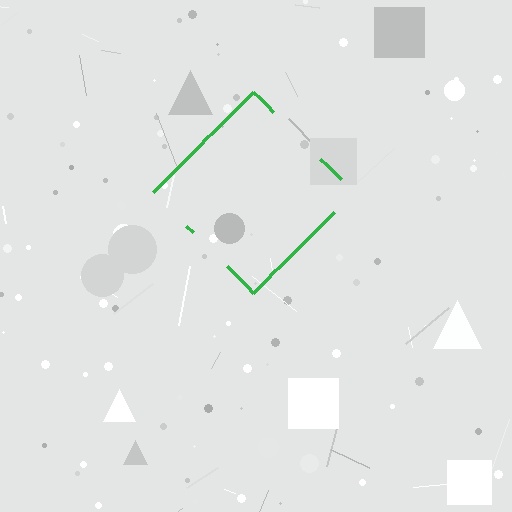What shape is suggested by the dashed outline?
The dashed outline suggests a diamond.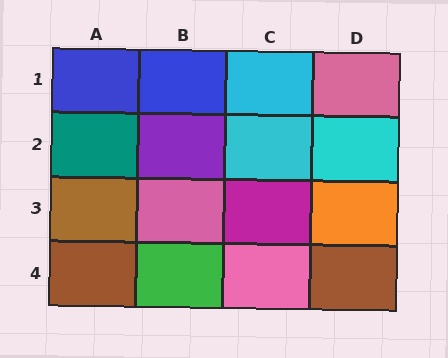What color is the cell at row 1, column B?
Blue.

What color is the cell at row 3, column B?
Pink.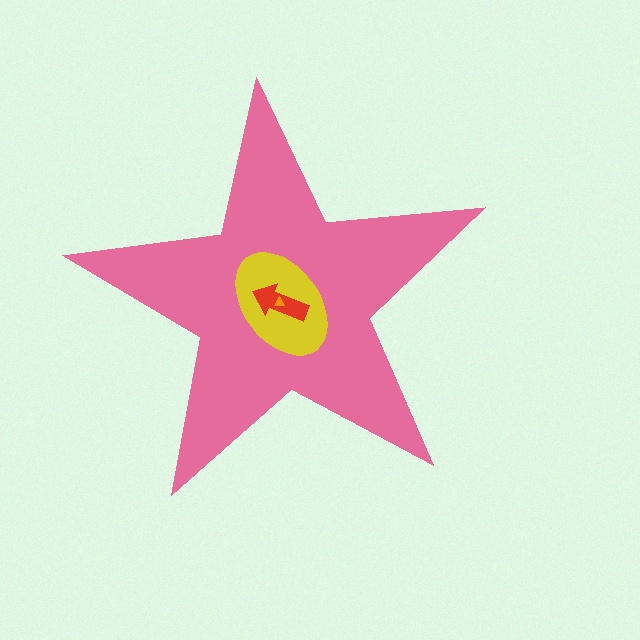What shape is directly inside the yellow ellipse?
The red arrow.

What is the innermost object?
The orange triangle.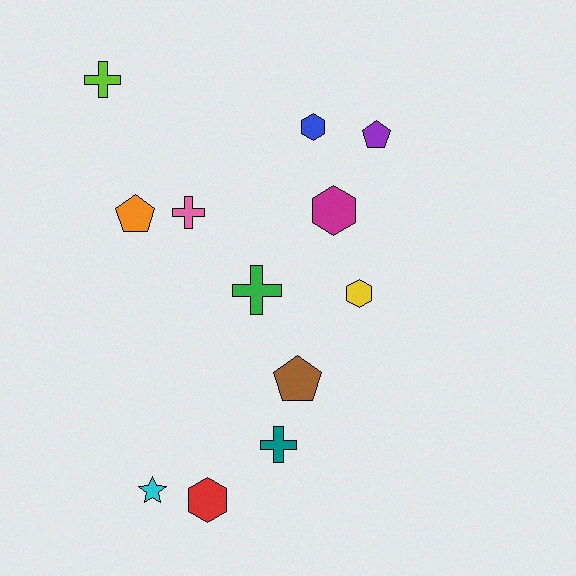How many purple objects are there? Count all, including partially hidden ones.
There is 1 purple object.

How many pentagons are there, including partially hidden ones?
There are 3 pentagons.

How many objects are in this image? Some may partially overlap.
There are 12 objects.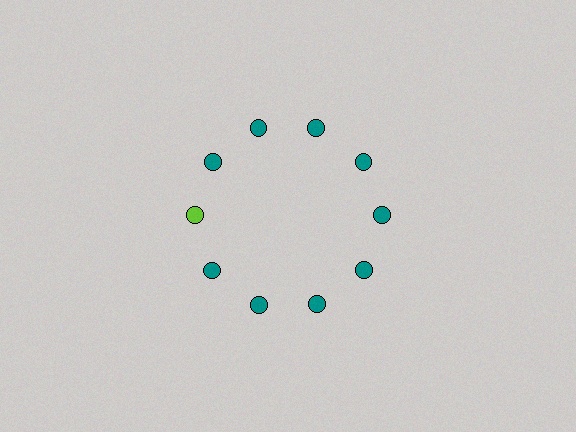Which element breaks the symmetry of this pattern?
The lime circle at roughly the 9 o'clock position breaks the symmetry. All other shapes are teal circles.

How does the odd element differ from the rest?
It has a different color: lime instead of teal.